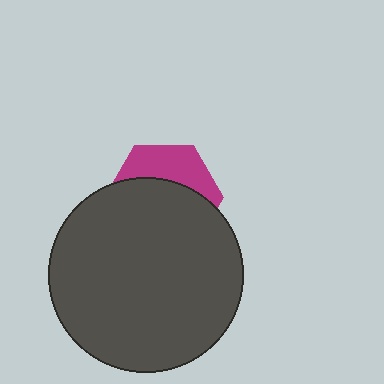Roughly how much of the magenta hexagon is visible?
A small part of it is visible (roughly 35%).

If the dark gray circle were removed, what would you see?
You would see the complete magenta hexagon.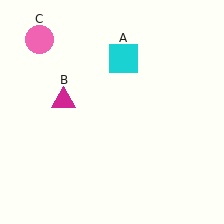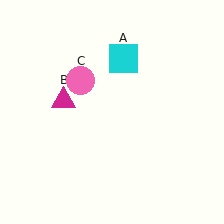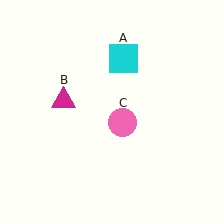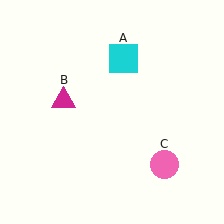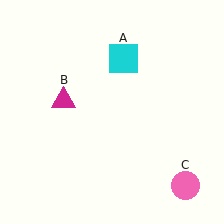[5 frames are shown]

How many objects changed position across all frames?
1 object changed position: pink circle (object C).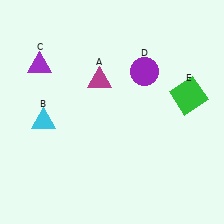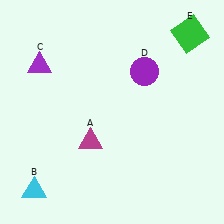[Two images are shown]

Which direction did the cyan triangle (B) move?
The cyan triangle (B) moved down.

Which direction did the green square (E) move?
The green square (E) moved up.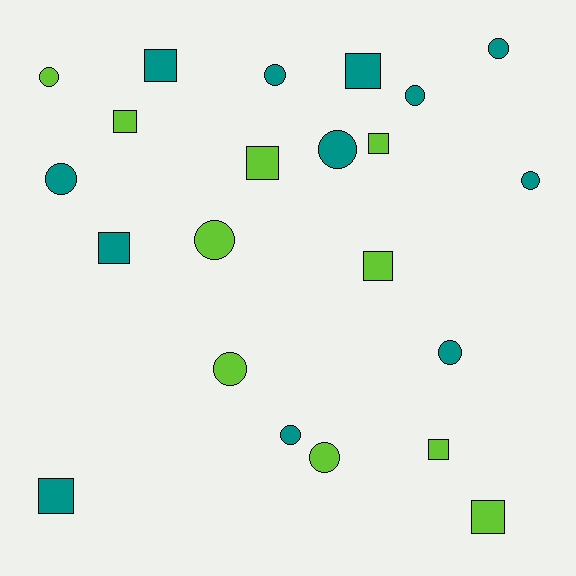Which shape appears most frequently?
Circle, with 12 objects.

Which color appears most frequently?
Teal, with 12 objects.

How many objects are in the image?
There are 22 objects.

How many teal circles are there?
There are 8 teal circles.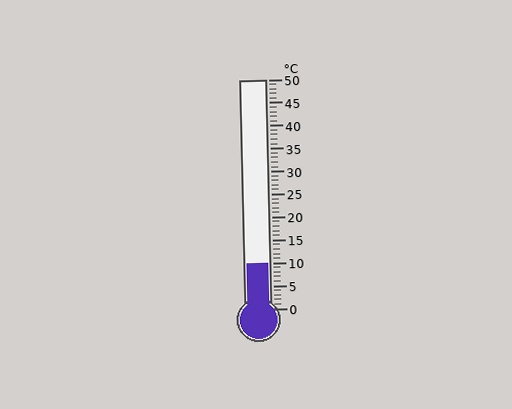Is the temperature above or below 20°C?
The temperature is below 20°C.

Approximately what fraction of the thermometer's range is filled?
The thermometer is filled to approximately 20% of its range.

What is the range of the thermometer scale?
The thermometer scale ranges from 0°C to 50°C.